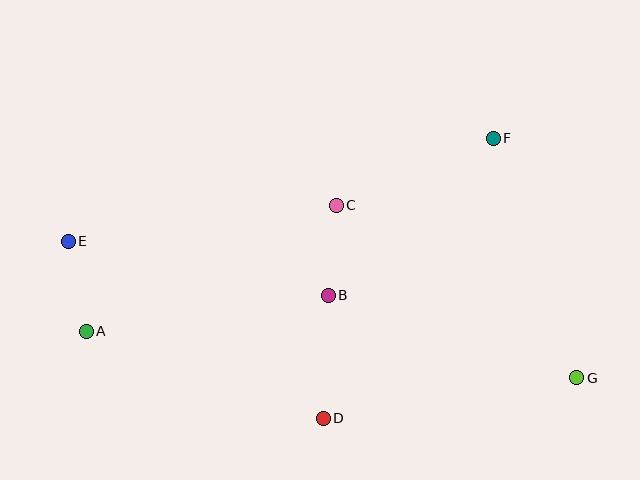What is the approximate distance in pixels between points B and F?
The distance between B and F is approximately 228 pixels.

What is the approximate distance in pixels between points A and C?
The distance between A and C is approximately 280 pixels.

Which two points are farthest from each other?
Points E and G are farthest from each other.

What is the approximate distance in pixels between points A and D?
The distance between A and D is approximately 252 pixels.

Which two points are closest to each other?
Points B and C are closest to each other.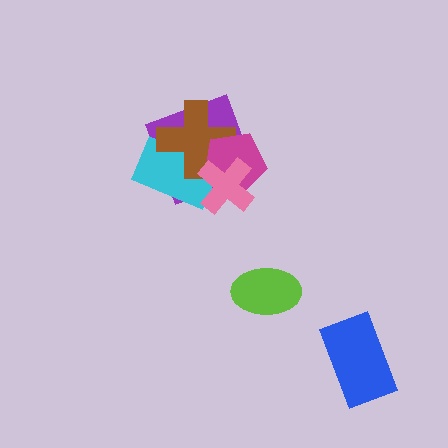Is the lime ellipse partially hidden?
No, no other shape covers it.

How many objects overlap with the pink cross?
4 objects overlap with the pink cross.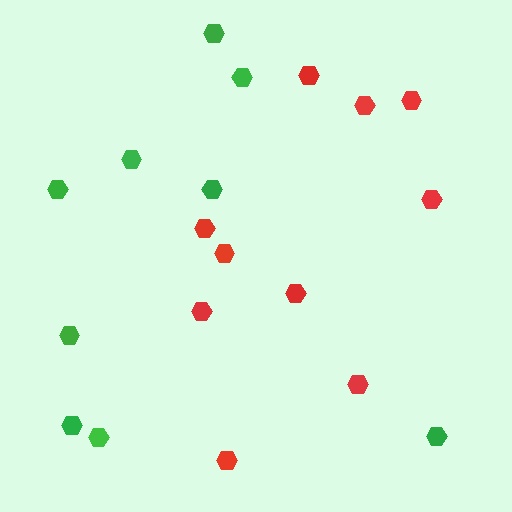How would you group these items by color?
There are 2 groups: one group of red hexagons (10) and one group of green hexagons (9).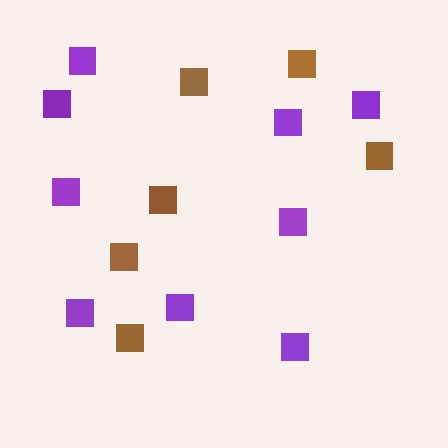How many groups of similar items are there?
There are 2 groups: one group of purple squares (9) and one group of brown squares (6).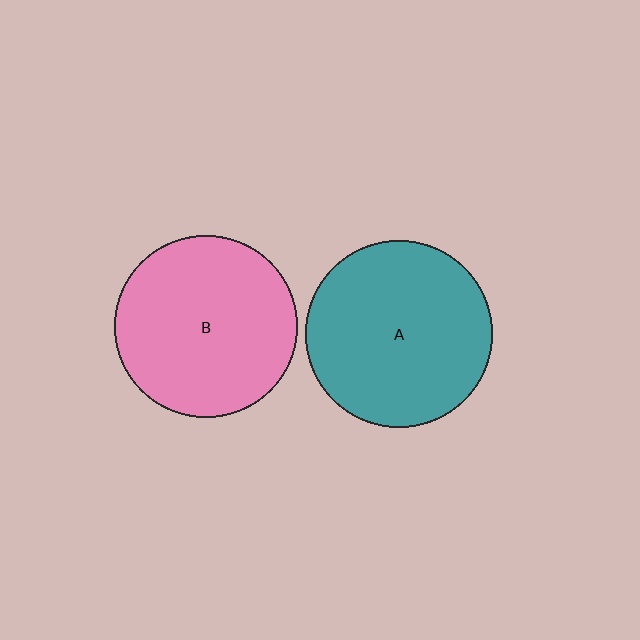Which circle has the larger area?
Circle A (teal).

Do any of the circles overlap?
No, none of the circles overlap.